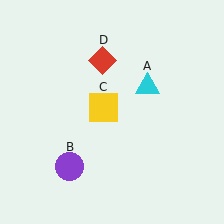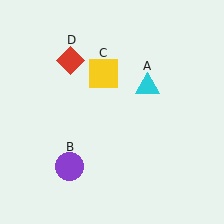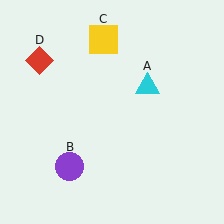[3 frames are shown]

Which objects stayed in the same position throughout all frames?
Cyan triangle (object A) and purple circle (object B) remained stationary.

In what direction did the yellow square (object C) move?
The yellow square (object C) moved up.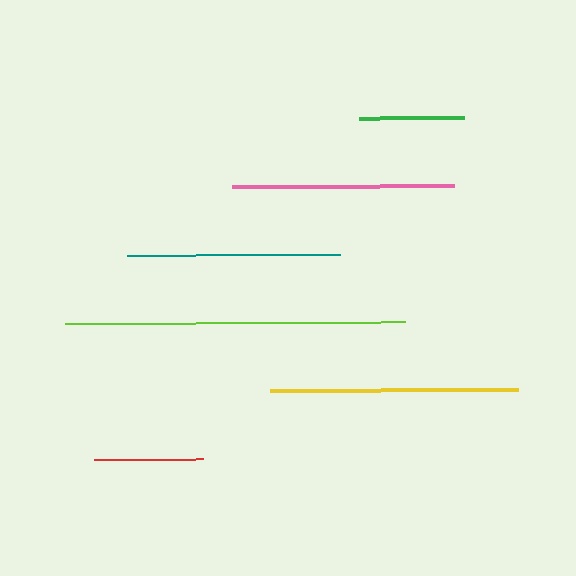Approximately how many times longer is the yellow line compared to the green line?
The yellow line is approximately 2.4 times the length of the green line.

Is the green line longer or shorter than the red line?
The red line is longer than the green line.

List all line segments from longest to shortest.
From longest to shortest: lime, yellow, pink, teal, red, green.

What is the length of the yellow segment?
The yellow segment is approximately 248 pixels long.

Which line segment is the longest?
The lime line is the longest at approximately 340 pixels.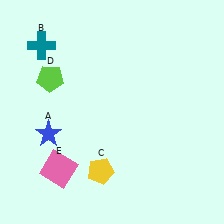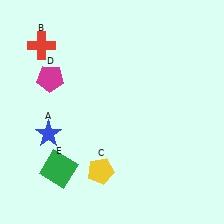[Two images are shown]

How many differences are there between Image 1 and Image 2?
There are 3 differences between the two images.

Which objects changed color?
B changed from teal to red. D changed from lime to magenta. E changed from pink to green.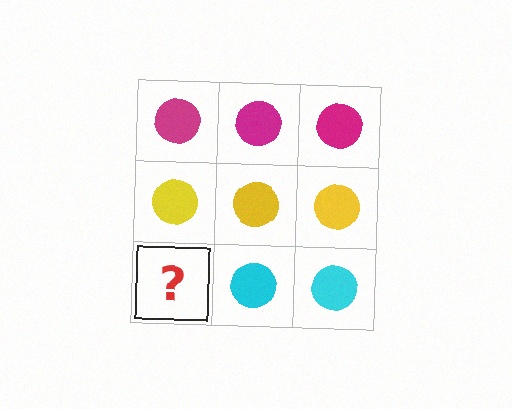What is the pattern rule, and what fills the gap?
The rule is that each row has a consistent color. The gap should be filled with a cyan circle.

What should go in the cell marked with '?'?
The missing cell should contain a cyan circle.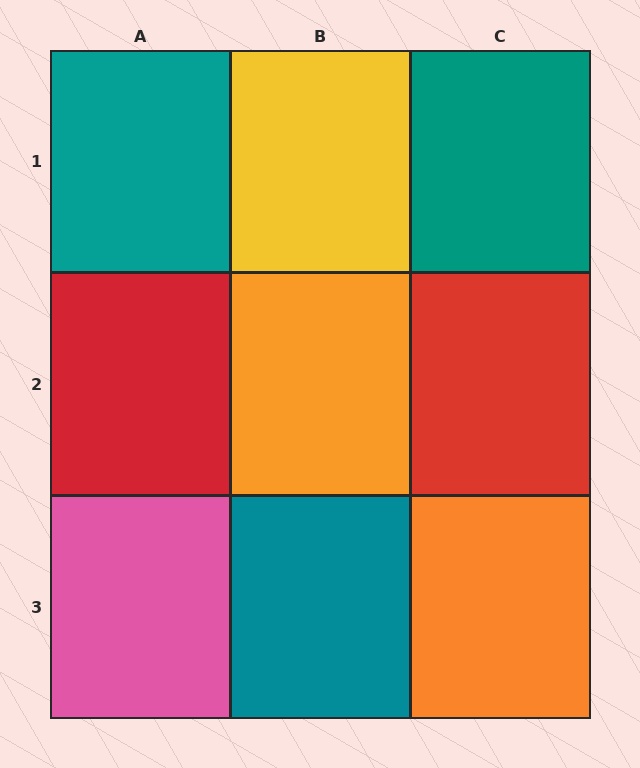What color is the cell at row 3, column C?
Orange.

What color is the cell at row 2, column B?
Orange.